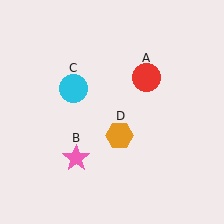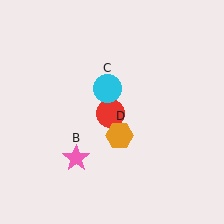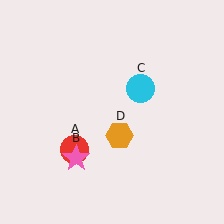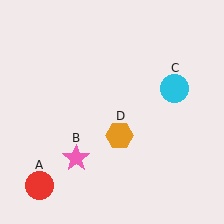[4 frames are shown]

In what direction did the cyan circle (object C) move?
The cyan circle (object C) moved right.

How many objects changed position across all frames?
2 objects changed position: red circle (object A), cyan circle (object C).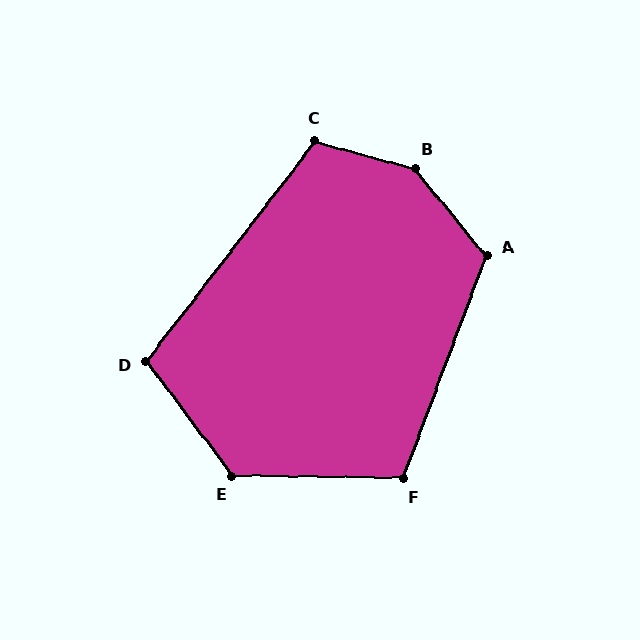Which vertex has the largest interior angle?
B, at approximately 145 degrees.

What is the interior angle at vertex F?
Approximately 110 degrees (obtuse).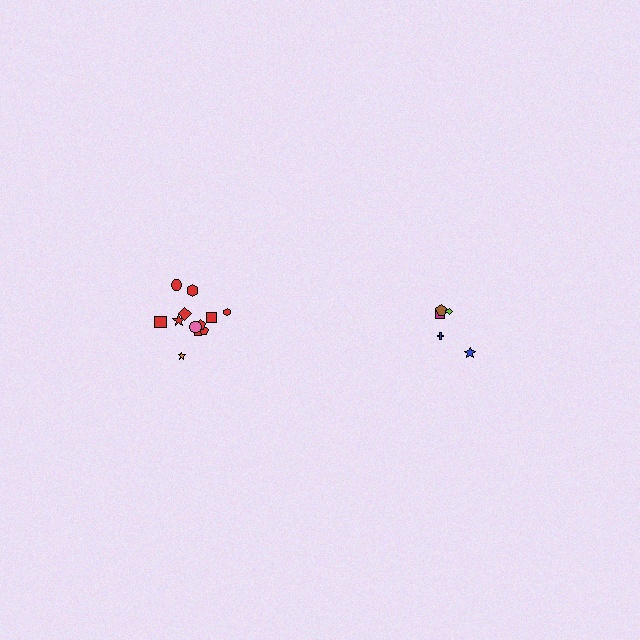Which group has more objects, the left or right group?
The left group.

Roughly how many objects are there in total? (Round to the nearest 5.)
Roughly 15 objects in total.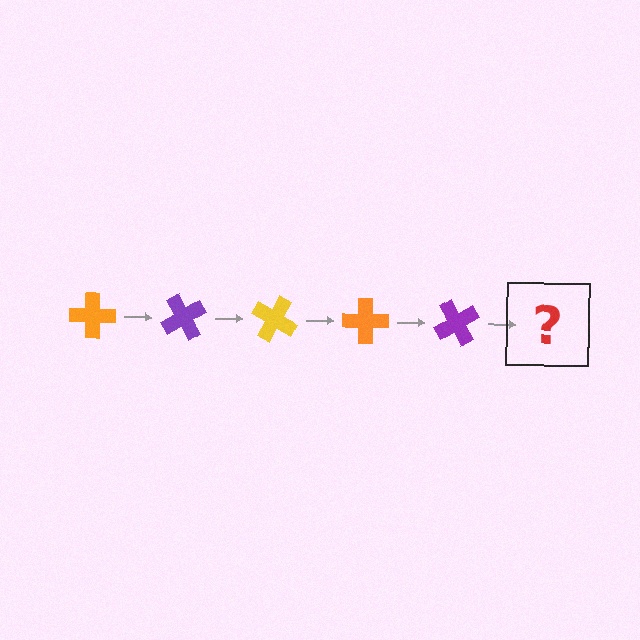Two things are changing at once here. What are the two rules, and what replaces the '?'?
The two rules are that it rotates 60 degrees each step and the color cycles through orange, purple, and yellow. The '?' should be a yellow cross, rotated 300 degrees from the start.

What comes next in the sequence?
The next element should be a yellow cross, rotated 300 degrees from the start.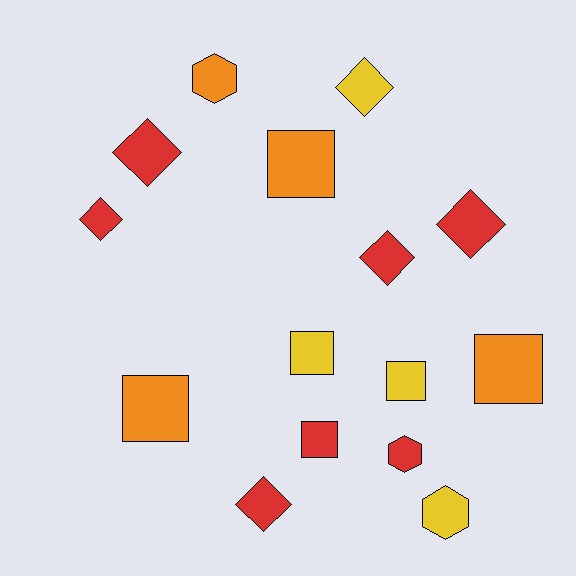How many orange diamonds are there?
There are no orange diamonds.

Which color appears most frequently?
Red, with 7 objects.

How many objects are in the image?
There are 15 objects.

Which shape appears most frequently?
Square, with 6 objects.